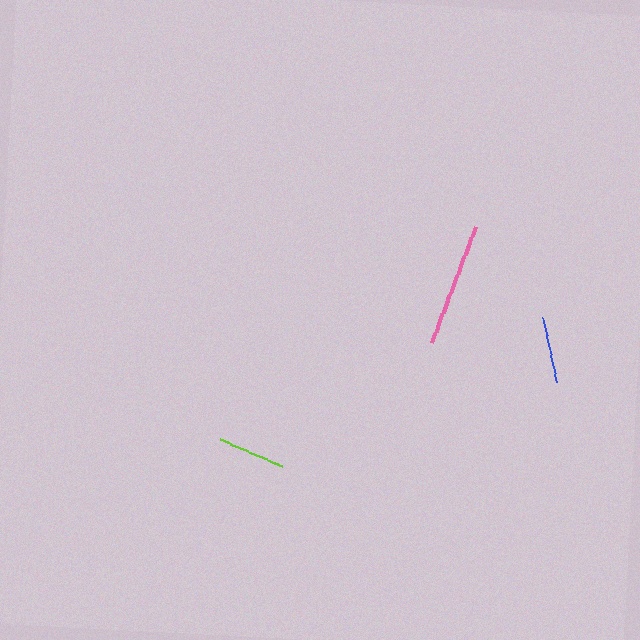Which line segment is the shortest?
The blue line is the shortest at approximately 66 pixels.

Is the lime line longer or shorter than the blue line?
The lime line is longer than the blue line.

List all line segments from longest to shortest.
From longest to shortest: pink, lime, blue.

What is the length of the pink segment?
The pink segment is approximately 124 pixels long.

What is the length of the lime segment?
The lime segment is approximately 68 pixels long.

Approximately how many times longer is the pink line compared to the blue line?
The pink line is approximately 1.9 times the length of the blue line.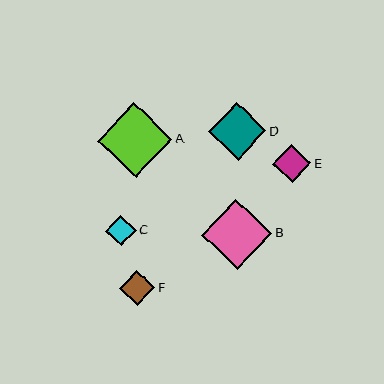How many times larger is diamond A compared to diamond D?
Diamond A is approximately 1.3 times the size of diamond D.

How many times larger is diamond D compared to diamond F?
Diamond D is approximately 1.6 times the size of diamond F.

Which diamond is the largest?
Diamond A is the largest with a size of approximately 74 pixels.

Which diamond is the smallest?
Diamond C is the smallest with a size of approximately 31 pixels.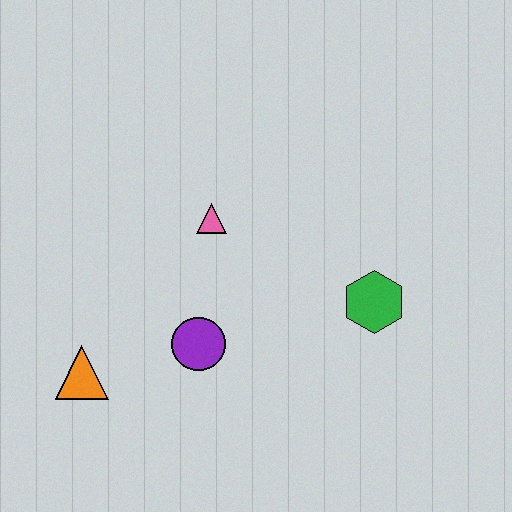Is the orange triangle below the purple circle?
Yes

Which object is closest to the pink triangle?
The purple circle is closest to the pink triangle.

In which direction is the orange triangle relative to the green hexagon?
The orange triangle is to the left of the green hexagon.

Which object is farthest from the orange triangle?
The green hexagon is farthest from the orange triangle.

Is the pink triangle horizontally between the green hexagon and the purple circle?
Yes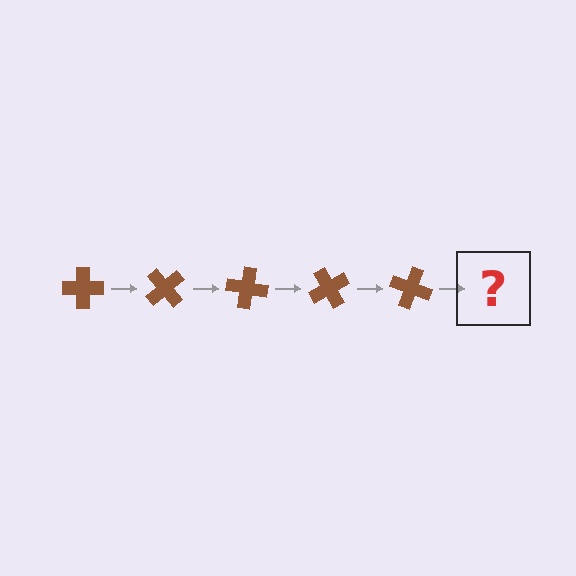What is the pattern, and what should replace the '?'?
The pattern is that the cross rotates 50 degrees each step. The '?' should be a brown cross rotated 250 degrees.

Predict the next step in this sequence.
The next step is a brown cross rotated 250 degrees.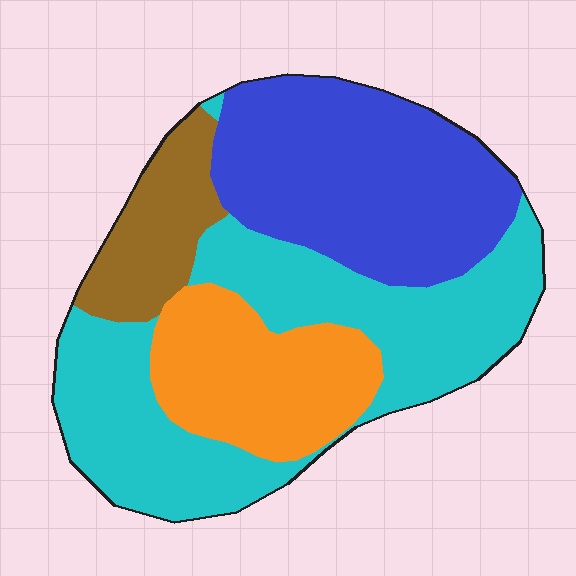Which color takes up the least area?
Brown, at roughly 10%.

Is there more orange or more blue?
Blue.